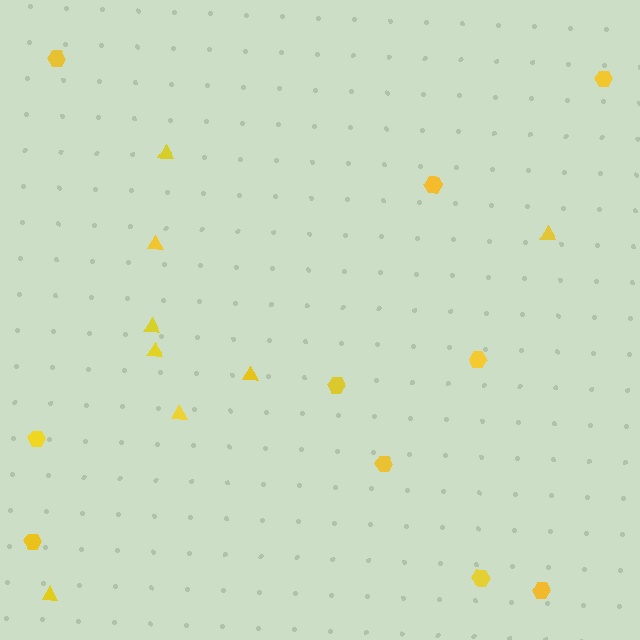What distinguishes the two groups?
There are 2 groups: one group of hexagons (10) and one group of triangles (8).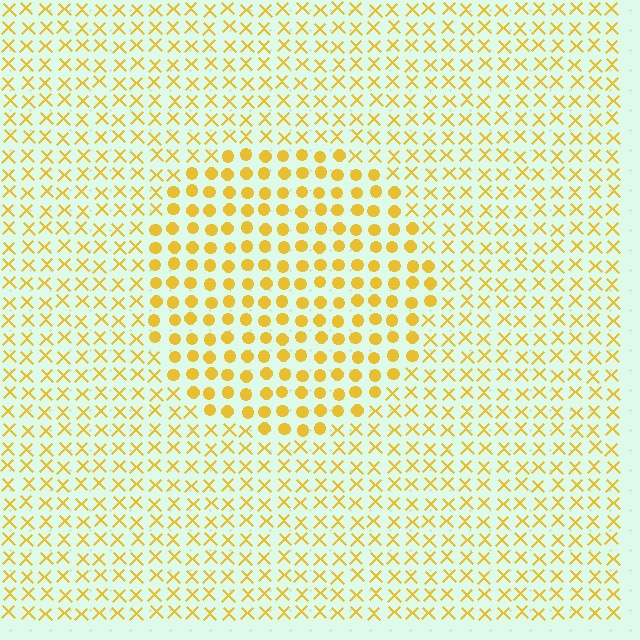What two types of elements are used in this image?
The image uses circles inside the circle region and X marks outside it.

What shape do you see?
I see a circle.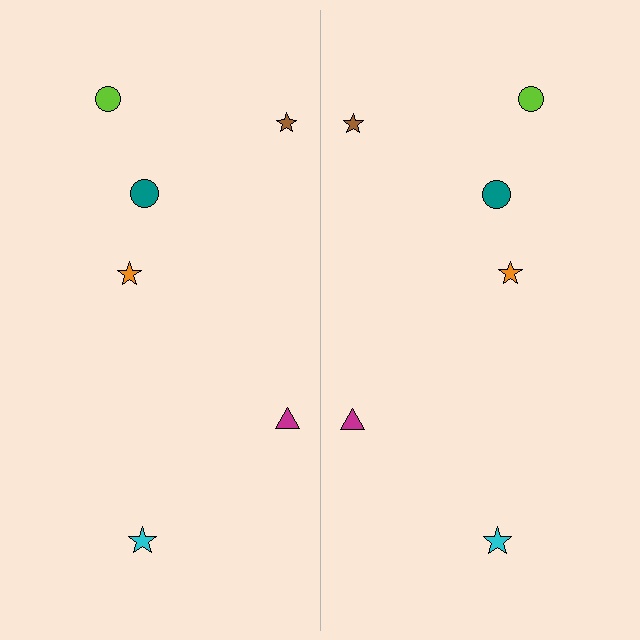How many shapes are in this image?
There are 12 shapes in this image.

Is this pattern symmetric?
Yes, this pattern has bilateral (reflection) symmetry.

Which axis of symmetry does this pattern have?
The pattern has a vertical axis of symmetry running through the center of the image.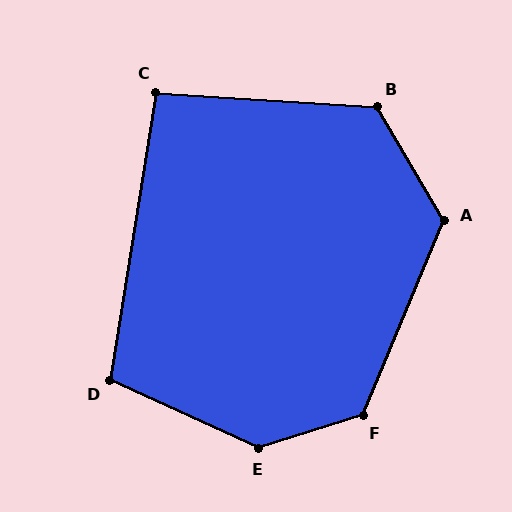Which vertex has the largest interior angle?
E, at approximately 138 degrees.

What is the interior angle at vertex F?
Approximately 130 degrees (obtuse).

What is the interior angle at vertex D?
Approximately 106 degrees (obtuse).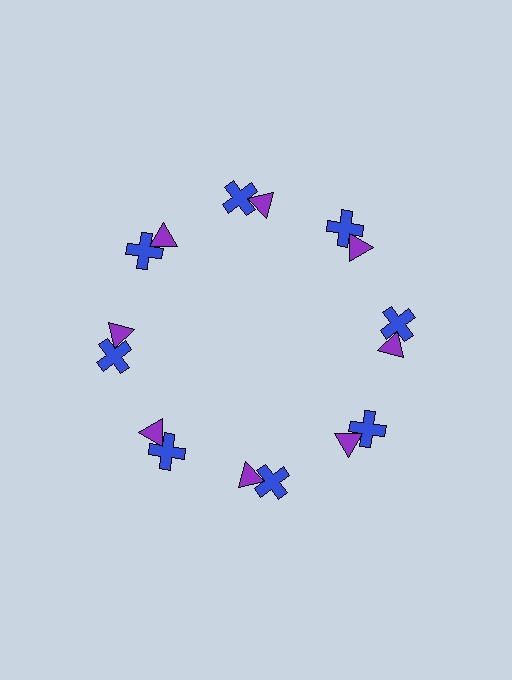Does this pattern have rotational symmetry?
Yes, this pattern has 8-fold rotational symmetry. It looks the same after rotating 45 degrees around the center.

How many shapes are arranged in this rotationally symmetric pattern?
There are 16 shapes, arranged in 8 groups of 2.